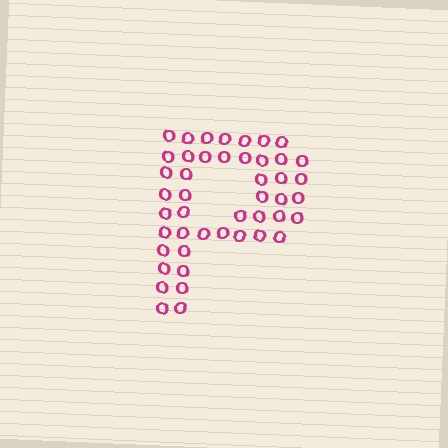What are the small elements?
The small elements are letter O's.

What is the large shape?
The large shape is the letter P.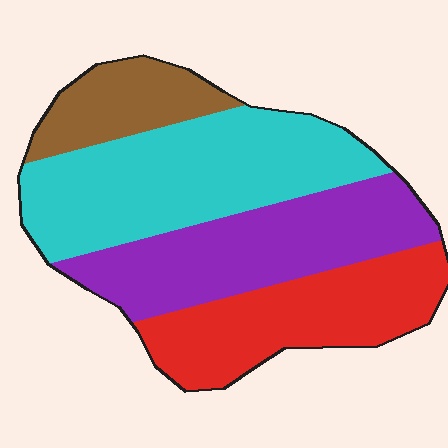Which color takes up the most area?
Cyan, at roughly 35%.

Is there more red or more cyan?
Cyan.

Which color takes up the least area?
Brown, at roughly 15%.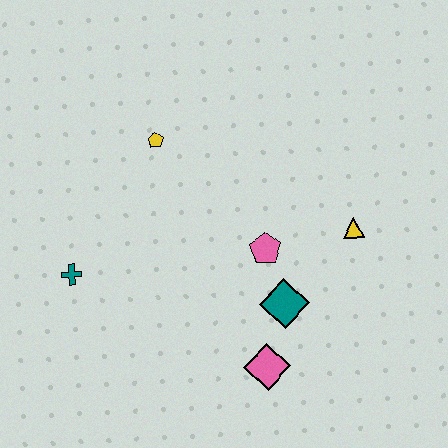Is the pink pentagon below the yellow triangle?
Yes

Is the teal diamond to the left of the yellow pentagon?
No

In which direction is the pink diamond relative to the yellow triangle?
The pink diamond is below the yellow triangle.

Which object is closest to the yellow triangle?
The pink pentagon is closest to the yellow triangle.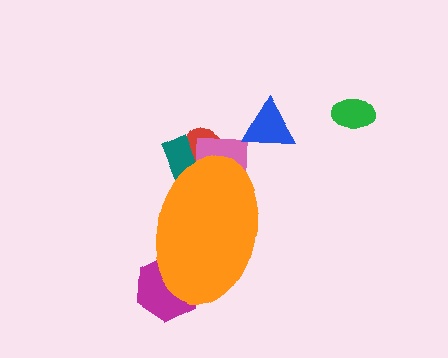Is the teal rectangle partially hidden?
Yes, the teal rectangle is partially hidden behind the orange ellipse.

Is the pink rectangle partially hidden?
Yes, the pink rectangle is partially hidden behind the orange ellipse.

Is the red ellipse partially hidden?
Yes, the red ellipse is partially hidden behind the orange ellipse.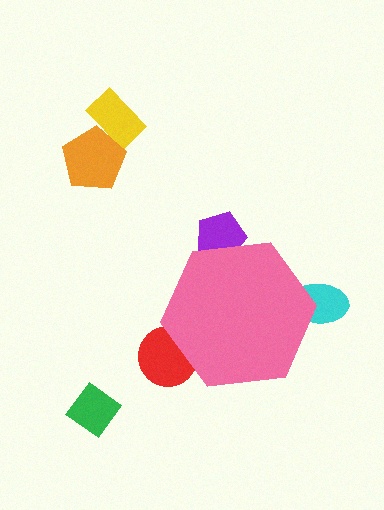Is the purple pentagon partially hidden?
Yes, the purple pentagon is partially hidden behind the pink hexagon.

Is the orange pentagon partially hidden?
No, the orange pentagon is fully visible.